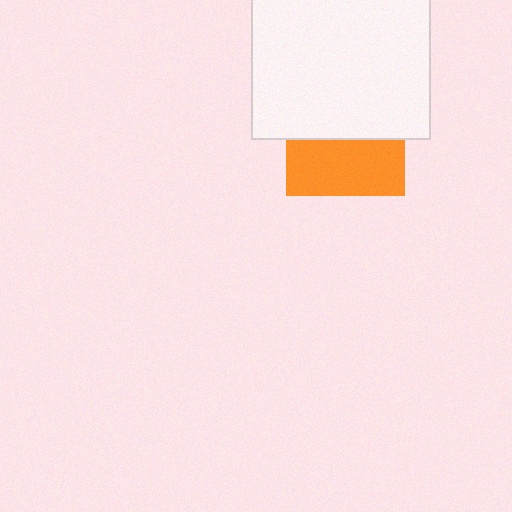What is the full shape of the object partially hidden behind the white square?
The partially hidden object is an orange square.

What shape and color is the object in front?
The object in front is a white square.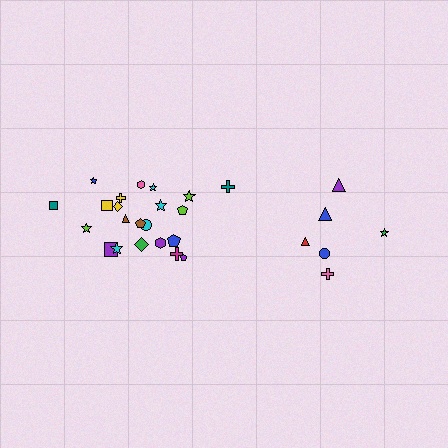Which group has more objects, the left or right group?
The left group.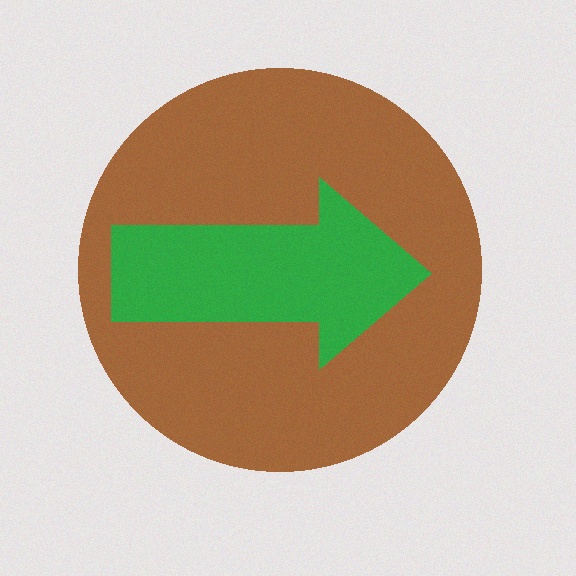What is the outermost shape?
The brown circle.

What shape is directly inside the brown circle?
The green arrow.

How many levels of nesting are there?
2.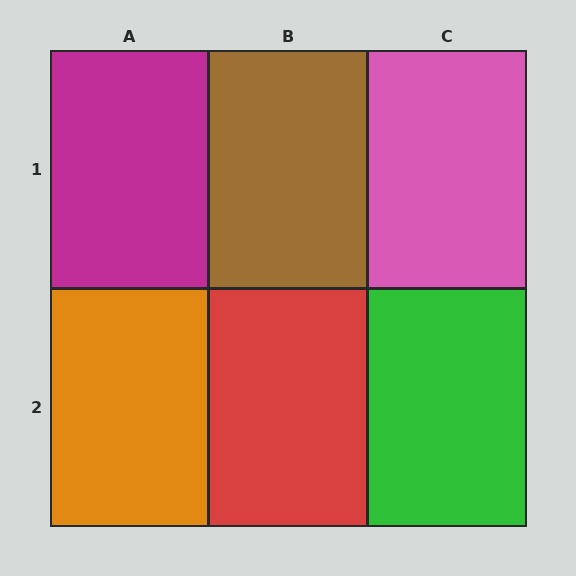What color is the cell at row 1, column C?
Pink.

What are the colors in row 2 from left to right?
Orange, red, green.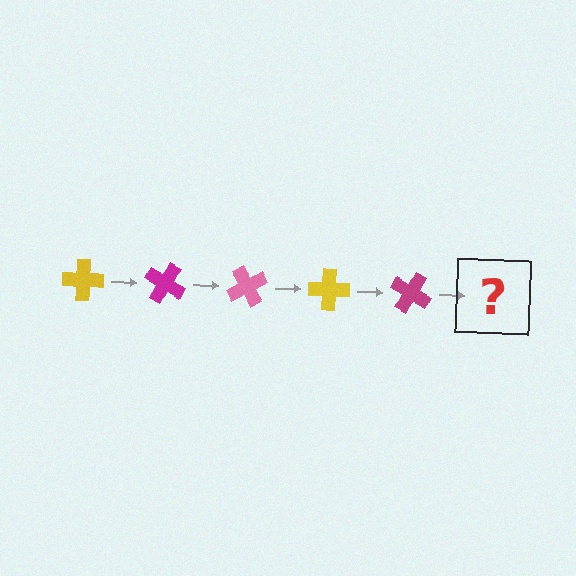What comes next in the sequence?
The next element should be a pink cross, rotated 150 degrees from the start.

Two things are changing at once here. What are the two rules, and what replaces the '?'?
The two rules are that it rotates 30 degrees each step and the color cycles through yellow, magenta, and pink. The '?' should be a pink cross, rotated 150 degrees from the start.